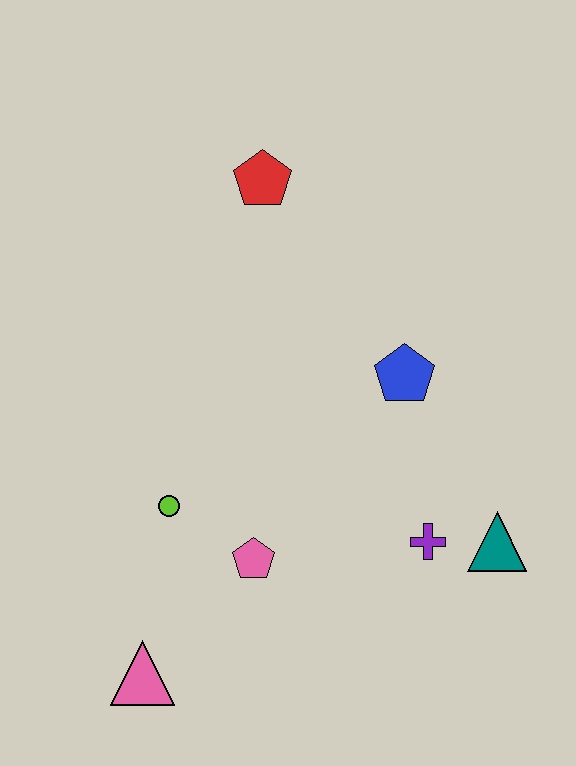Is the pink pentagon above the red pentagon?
No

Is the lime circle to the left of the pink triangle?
No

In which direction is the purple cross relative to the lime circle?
The purple cross is to the right of the lime circle.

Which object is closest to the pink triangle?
The pink pentagon is closest to the pink triangle.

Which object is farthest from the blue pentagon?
The pink triangle is farthest from the blue pentagon.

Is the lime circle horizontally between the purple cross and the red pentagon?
No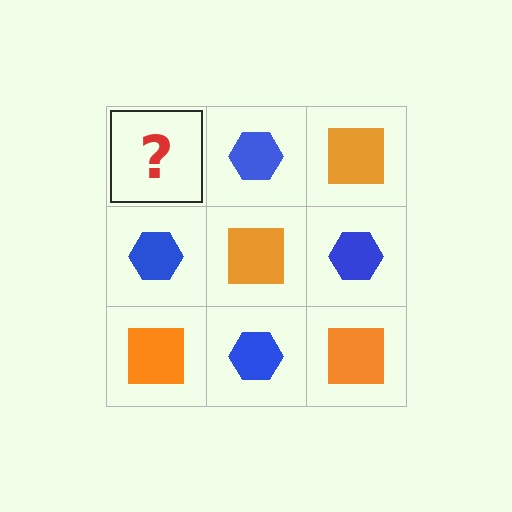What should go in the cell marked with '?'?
The missing cell should contain an orange square.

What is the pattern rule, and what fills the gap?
The rule is that it alternates orange square and blue hexagon in a checkerboard pattern. The gap should be filled with an orange square.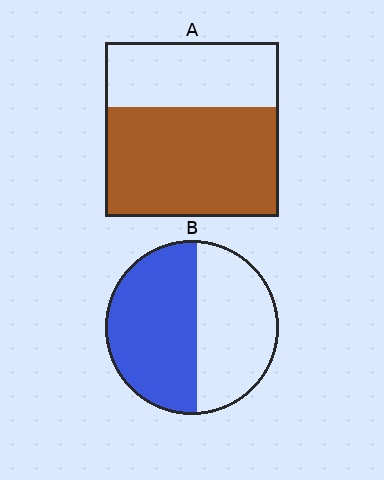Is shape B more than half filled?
Roughly half.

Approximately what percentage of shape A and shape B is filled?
A is approximately 65% and B is approximately 55%.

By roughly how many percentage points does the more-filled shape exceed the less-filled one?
By roughly 10 percentage points (A over B).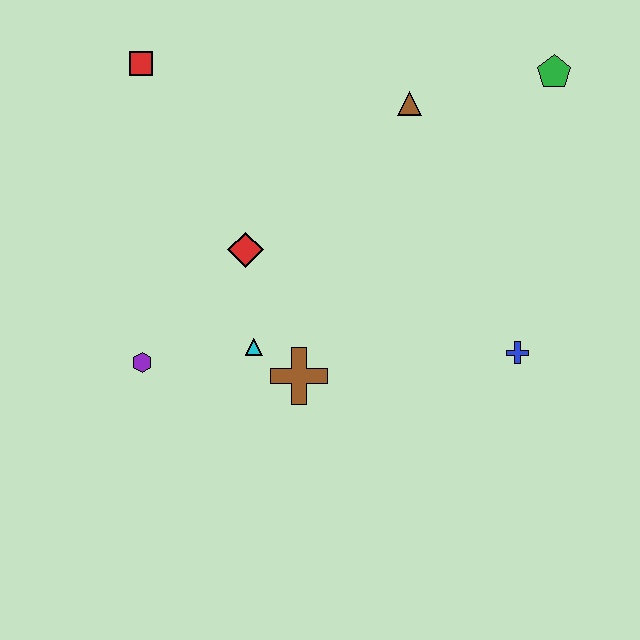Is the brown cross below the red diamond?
Yes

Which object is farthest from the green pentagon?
The purple hexagon is farthest from the green pentagon.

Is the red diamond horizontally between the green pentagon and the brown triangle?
No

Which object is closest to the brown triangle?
The green pentagon is closest to the brown triangle.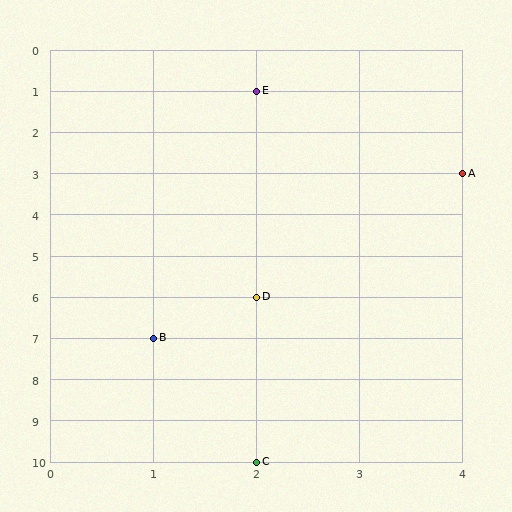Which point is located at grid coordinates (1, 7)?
Point B is at (1, 7).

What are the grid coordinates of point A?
Point A is at grid coordinates (4, 3).